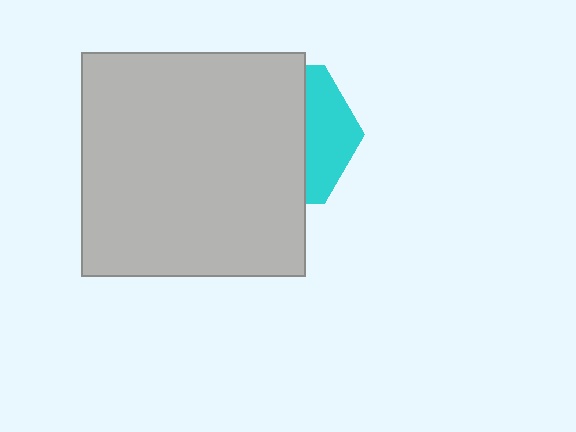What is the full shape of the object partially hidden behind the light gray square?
The partially hidden object is a cyan hexagon.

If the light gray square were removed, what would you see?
You would see the complete cyan hexagon.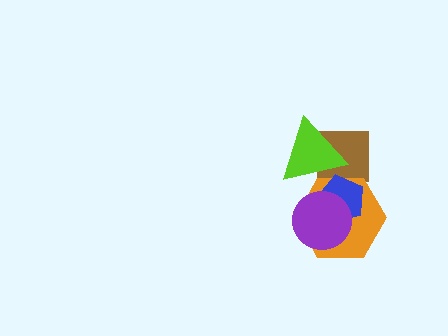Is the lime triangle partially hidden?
Yes, it is partially covered by another shape.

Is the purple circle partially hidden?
No, no other shape covers it.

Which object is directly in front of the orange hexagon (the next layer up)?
The blue pentagon is directly in front of the orange hexagon.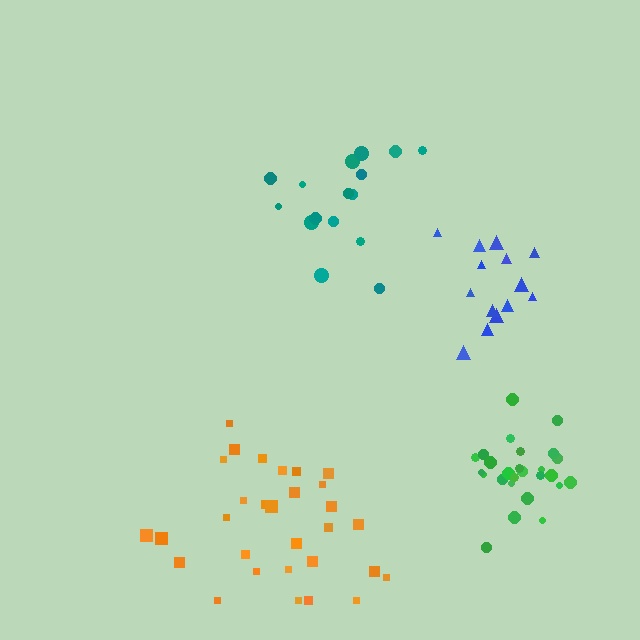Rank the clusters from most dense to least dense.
green, blue, orange, teal.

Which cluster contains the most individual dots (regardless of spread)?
Orange (30).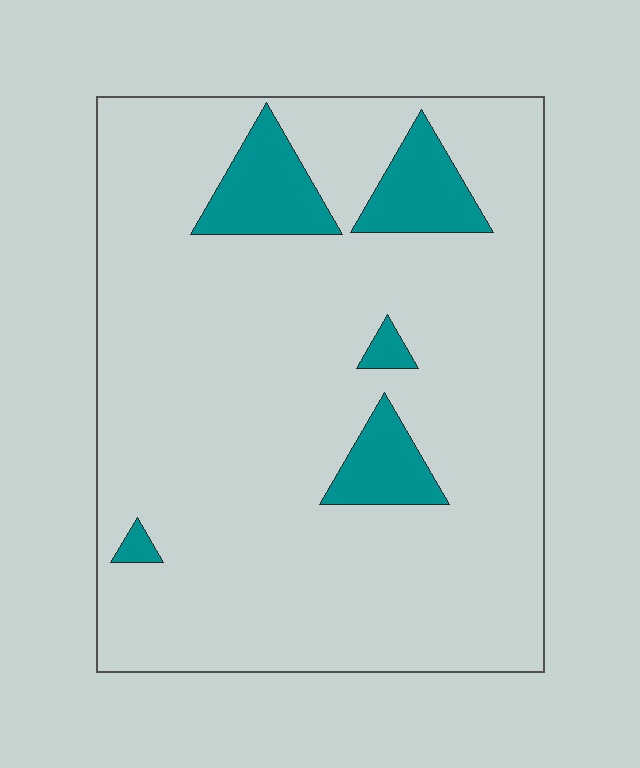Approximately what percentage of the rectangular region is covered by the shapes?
Approximately 10%.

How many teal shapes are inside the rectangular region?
5.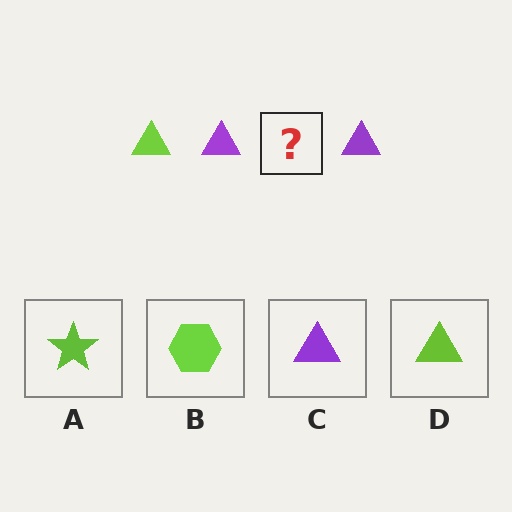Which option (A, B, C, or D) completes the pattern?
D.